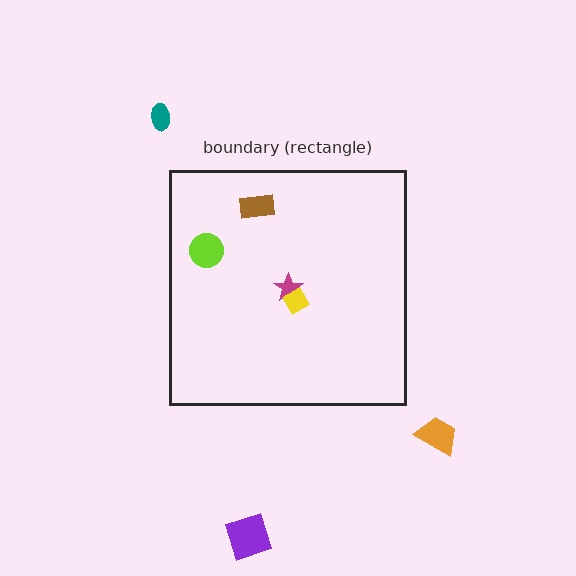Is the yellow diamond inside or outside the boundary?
Inside.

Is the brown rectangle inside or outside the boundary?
Inside.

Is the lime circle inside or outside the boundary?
Inside.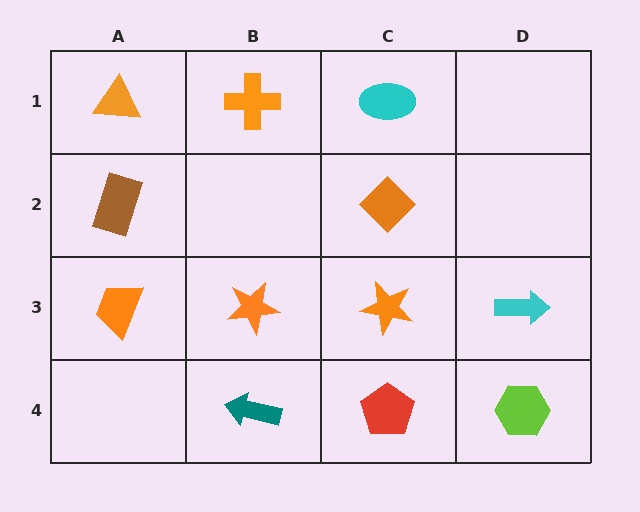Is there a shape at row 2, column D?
No, that cell is empty.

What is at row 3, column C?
An orange star.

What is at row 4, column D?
A lime hexagon.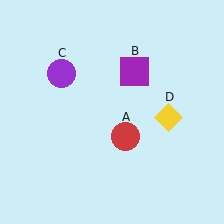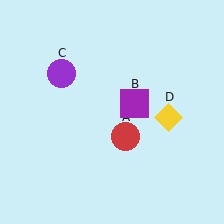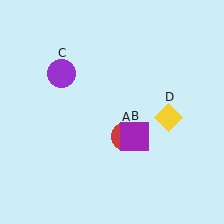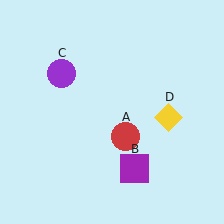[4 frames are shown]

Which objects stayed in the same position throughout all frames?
Red circle (object A) and purple circle (object C) and yellow diamond (object D) remained stationary.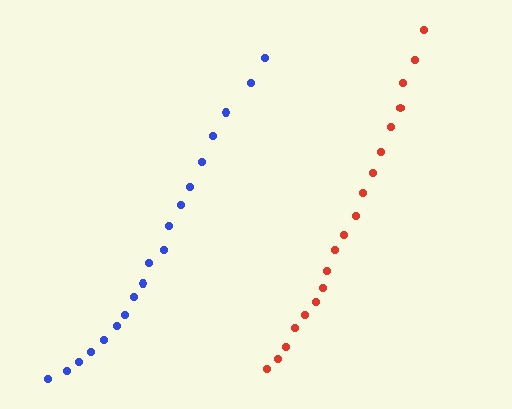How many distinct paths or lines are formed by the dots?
There are 2 distinct paths.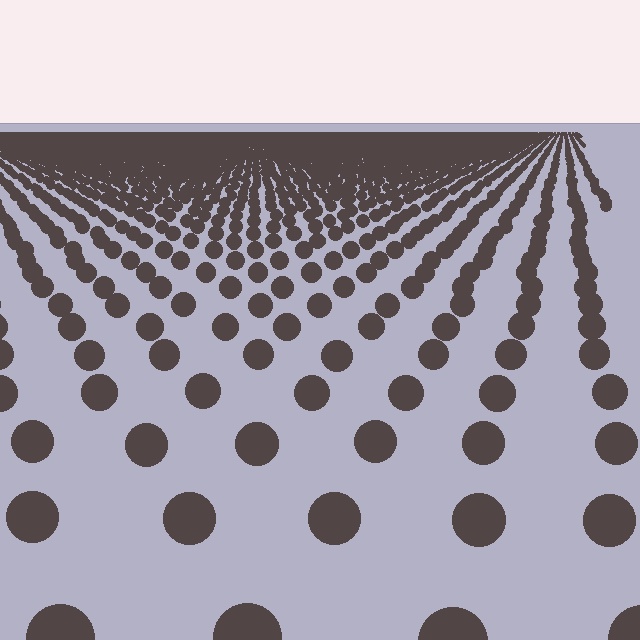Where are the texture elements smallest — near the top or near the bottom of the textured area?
Near the top.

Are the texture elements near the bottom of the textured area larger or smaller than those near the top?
Larger. Near the bottom, elements are closer to the viewer and appear at a bigger on-screen size.